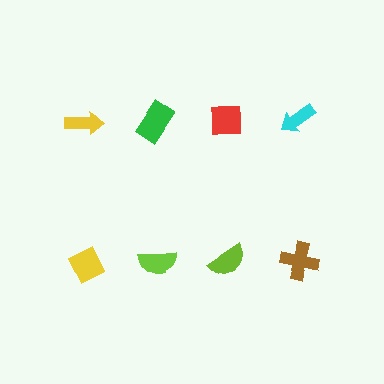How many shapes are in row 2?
4 shapes.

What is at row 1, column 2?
A green rectangle.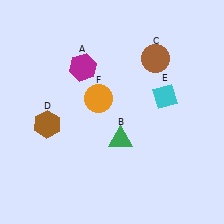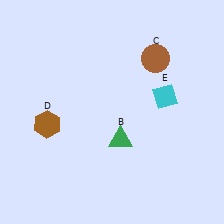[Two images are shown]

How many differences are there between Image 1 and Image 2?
There are 2 differences between the two images.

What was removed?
The magenta hexagon (A), the orange circle (F) were removed in Image 2.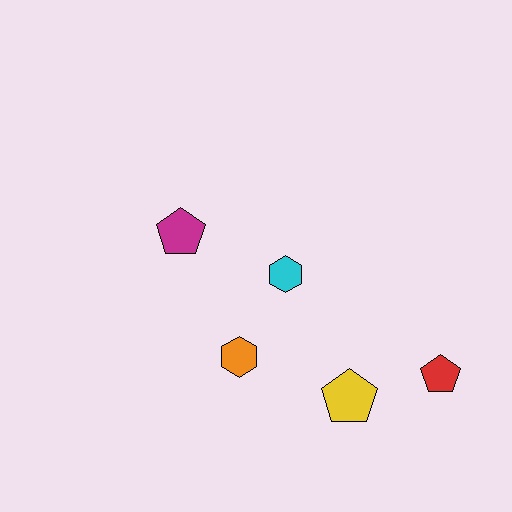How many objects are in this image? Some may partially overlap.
There are 5 objects.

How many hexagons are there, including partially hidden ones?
There are 2 hexagons.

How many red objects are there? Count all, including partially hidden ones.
There is 1 red object.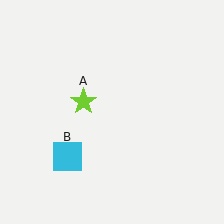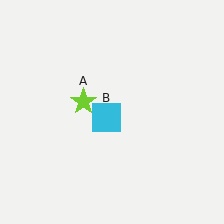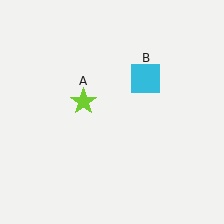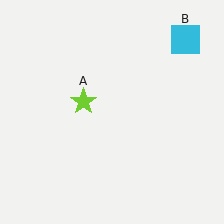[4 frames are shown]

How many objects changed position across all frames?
1 object changed position: cyan square (object B).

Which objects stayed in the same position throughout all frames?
Lime star (object A) remained stationary.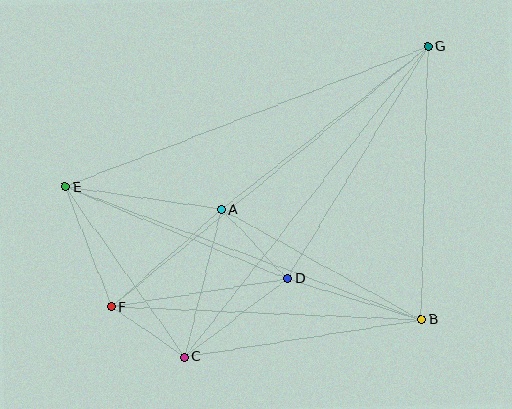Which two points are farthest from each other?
Points F and G are farthest from each other.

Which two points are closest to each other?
Points C and F are closest to each other.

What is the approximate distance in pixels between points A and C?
The distance between A and C is approximately 152 pixels.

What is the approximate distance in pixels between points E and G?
The distance between E and G is approximately 388 pixels.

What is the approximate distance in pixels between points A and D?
The distance between A and D is approximately 95 pixels.